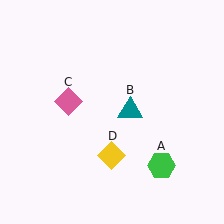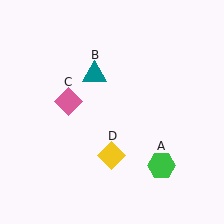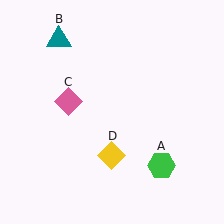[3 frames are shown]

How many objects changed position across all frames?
1 object changed position: teal triangle (object B).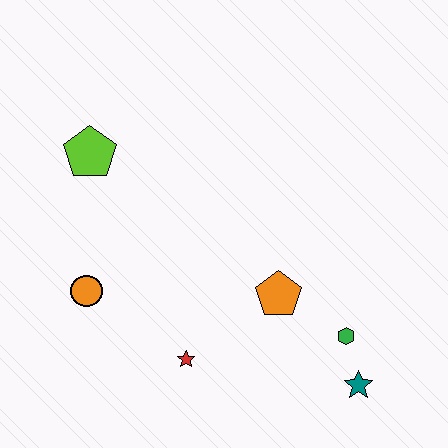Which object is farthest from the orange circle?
The teal star is farthest from the orange circle.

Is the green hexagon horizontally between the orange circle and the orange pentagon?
No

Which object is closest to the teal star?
The green hexagon is closest to the teal star.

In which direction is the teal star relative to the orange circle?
The teal star is to the right of the orange circle.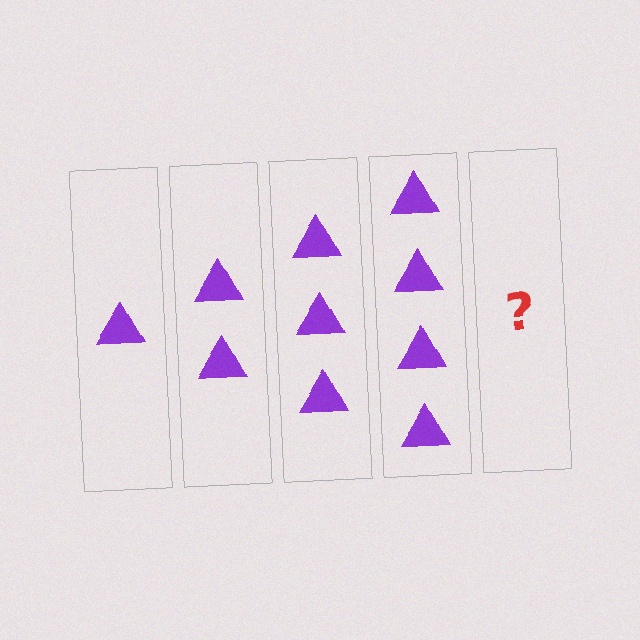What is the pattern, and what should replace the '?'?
The pattern is that each step adds one more triangle. The '?' should be 5 triangles.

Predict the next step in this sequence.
The next step is 5 triangles.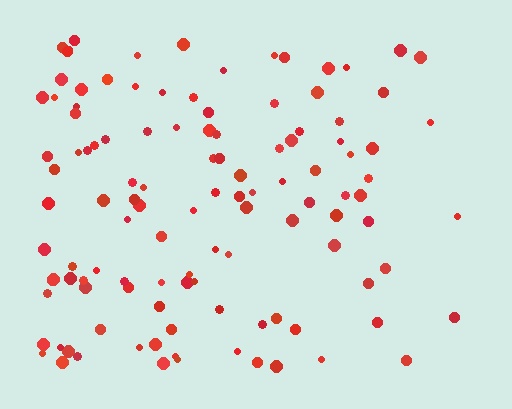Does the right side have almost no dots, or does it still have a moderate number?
Still a moderate number, just noticeably fewer than the left.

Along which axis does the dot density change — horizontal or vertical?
Horizontal.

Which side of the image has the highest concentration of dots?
The left.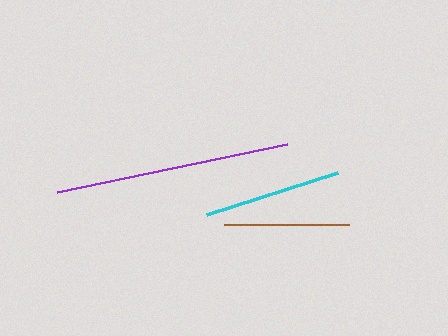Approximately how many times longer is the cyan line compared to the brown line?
The cyan line is approximately 1.1 times the length of the brown line.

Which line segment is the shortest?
The brown line is the shortest at approximately 125 pixels.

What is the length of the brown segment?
The brown segment is approximately 125 pixels long.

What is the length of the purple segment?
The purple segment is approximately 235 pixels long.